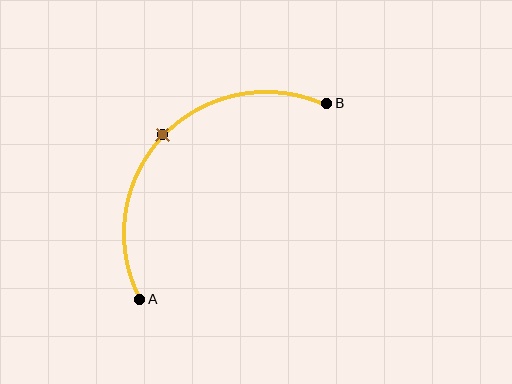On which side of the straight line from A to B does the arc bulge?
The arc bulges above and to the left of the straight line connecting A and B.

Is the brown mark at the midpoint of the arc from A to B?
Yes. The brown mark lies on the arc at equal arc-length from both A and B — it is the arc midpoint.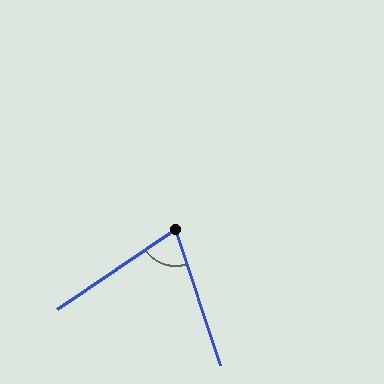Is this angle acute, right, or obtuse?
It is acute.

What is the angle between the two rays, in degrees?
Approximately 74 degrees.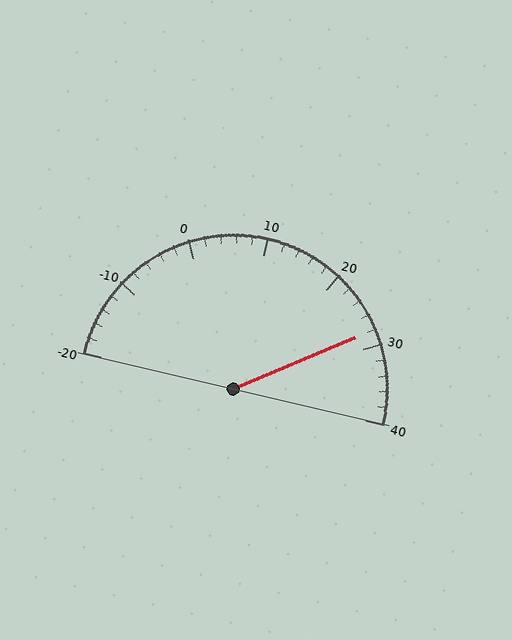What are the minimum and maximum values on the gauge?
The gauge ranges from -20 to 40.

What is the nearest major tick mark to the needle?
The nearest major tick mark is 30.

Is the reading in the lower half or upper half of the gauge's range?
The reading is in the upper half of the range (-20 to 40).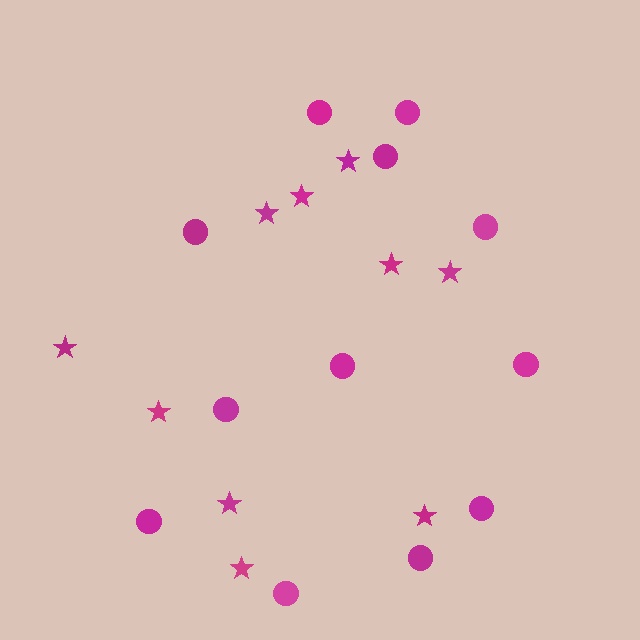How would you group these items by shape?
There are 2 groups: one group of circles (12) and one group of stars (10).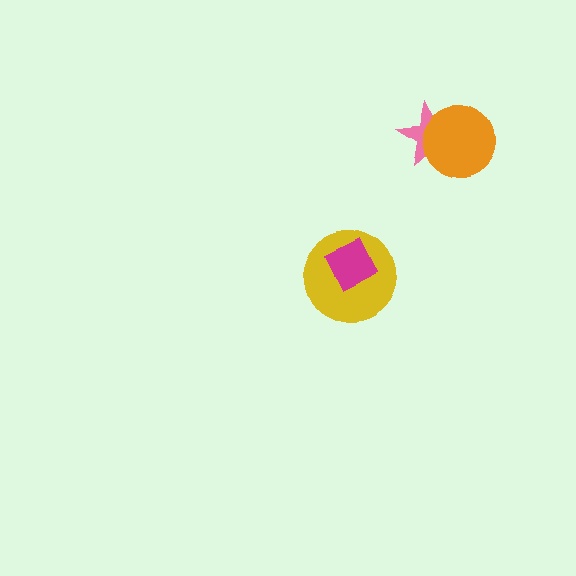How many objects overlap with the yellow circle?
1 object overlaps with the yellow circle.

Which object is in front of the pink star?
The orange circle is in front of the pink star.